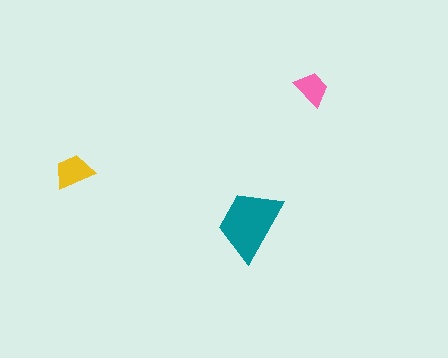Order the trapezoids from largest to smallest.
the teal one, the yellow one, the pink one.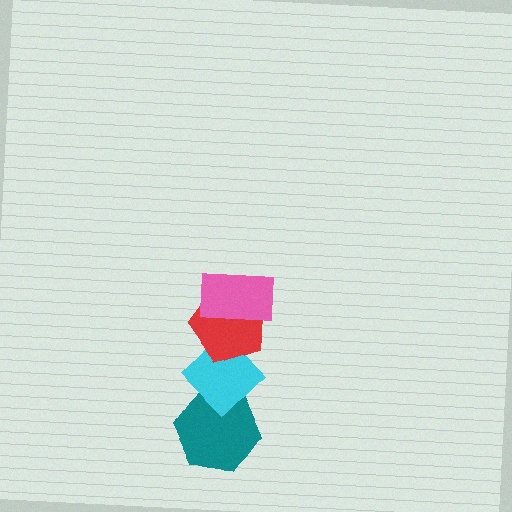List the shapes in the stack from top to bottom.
From top to bottom: the pink rectangle, the red pentagon, the cyan diamond, the teal hexagon.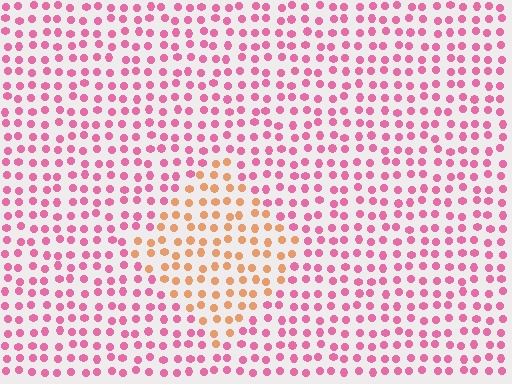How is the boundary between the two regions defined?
The boundary is defined purely by a slight shift in hue (about 53 degrees). Spacing, size, and orientation are identical on both sides.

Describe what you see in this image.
The image is filled with small pink elements in a uniform arrangement. A diamond-shaped region is visible where the elements are tinted to a slightly different hue, forming a subtle color boundary.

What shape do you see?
I see a diamond.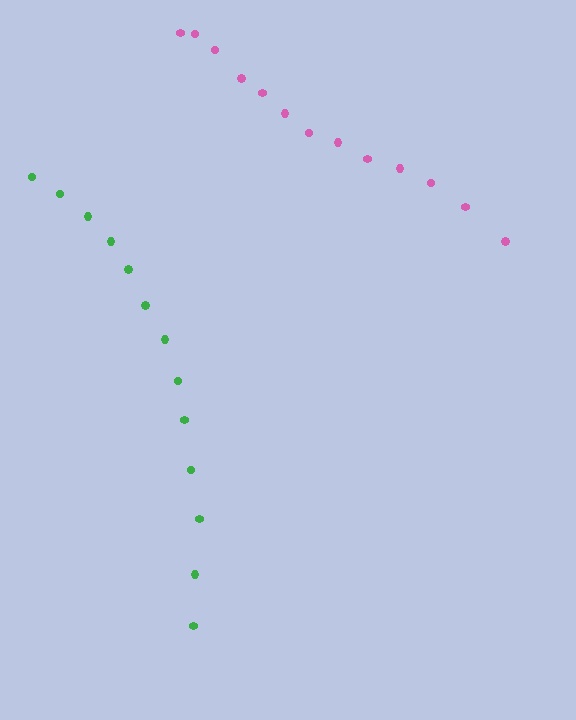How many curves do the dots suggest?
There are 2 distinct paths.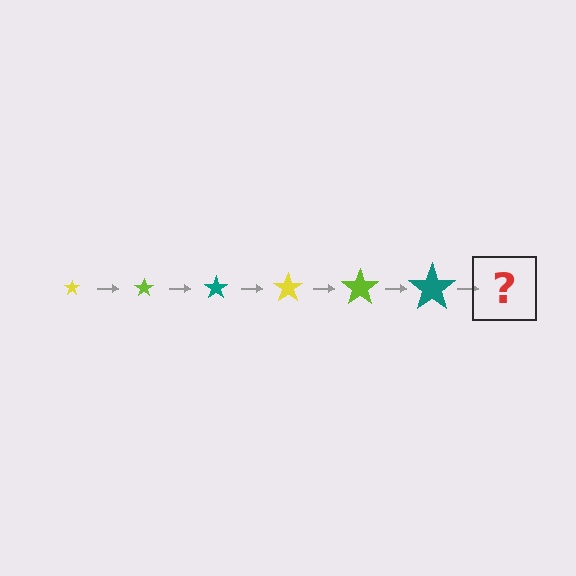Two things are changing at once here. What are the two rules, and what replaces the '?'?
The two rules are that the star grows larger each step and the color cycles through yellow, lime, and teal. The '?' should be a yellow star, larger than the previous one.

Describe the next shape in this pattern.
It should be a yellow star, larger than the previous one.